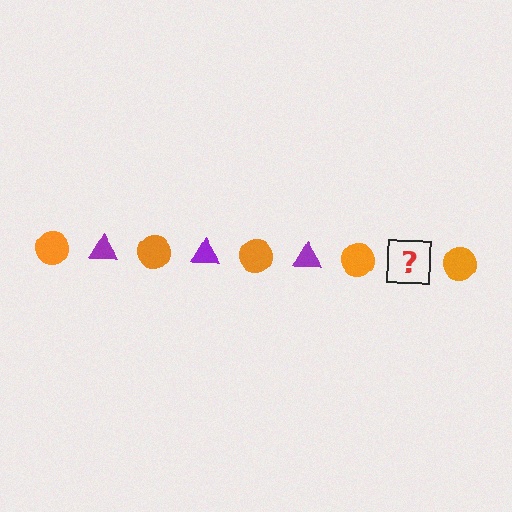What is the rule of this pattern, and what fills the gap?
The rule is that the pattern alternates between orange circle and purple triangle. The gap should be filled with a purple triangle.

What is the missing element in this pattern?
The missing element is a purple triangle.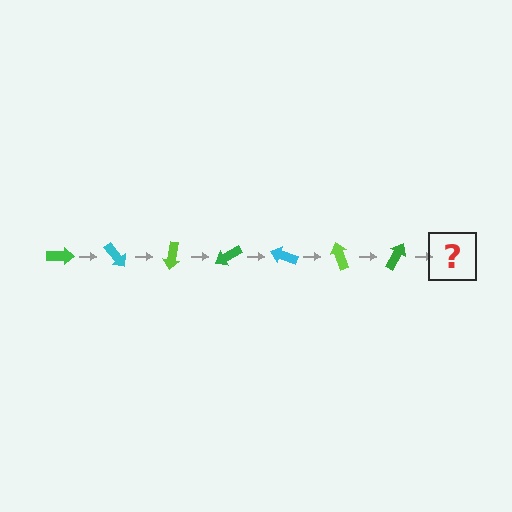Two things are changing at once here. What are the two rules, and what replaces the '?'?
The two rules are that it rotates 50 degrees each step and the color cycles through green, cyan, and lime. The '?' should be a cyan arrow, rotated 350 degrees from the start.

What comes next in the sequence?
The next element should be a cyan arrow, rotated 350 degrees from the start.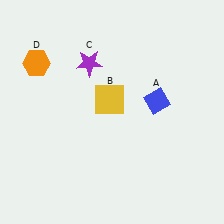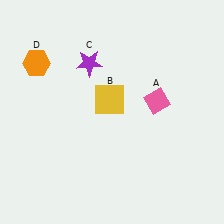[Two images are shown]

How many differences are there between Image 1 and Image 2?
There is 1 difference between the two images.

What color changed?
The diamond (A) changed from blue in Image 1 to pink in Image 2.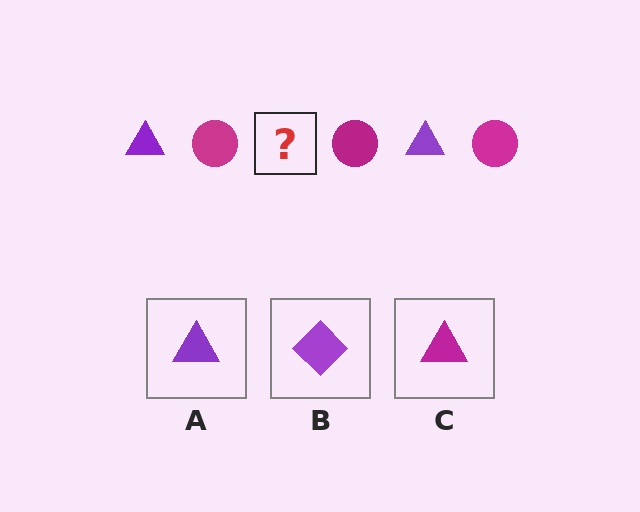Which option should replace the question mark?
Option A.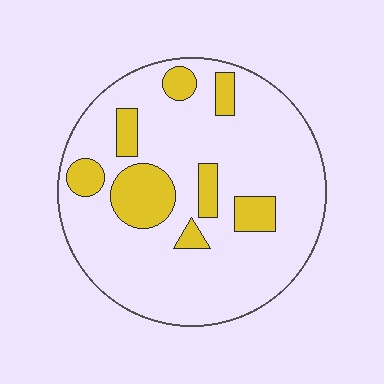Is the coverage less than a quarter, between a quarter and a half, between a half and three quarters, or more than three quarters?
Less than a quarter.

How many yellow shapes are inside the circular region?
8.